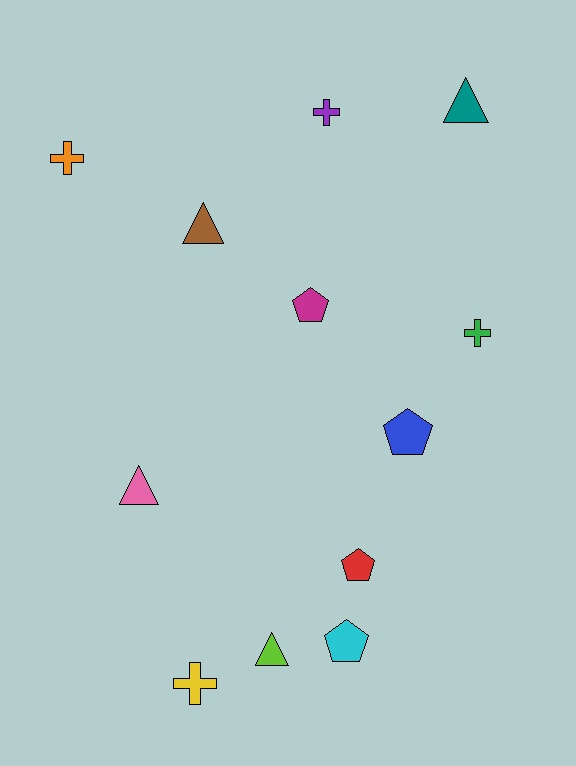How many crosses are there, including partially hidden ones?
There are 4 crosses.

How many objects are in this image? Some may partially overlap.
There are 12 objects.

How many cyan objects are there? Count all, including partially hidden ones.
There is 1 cyan object.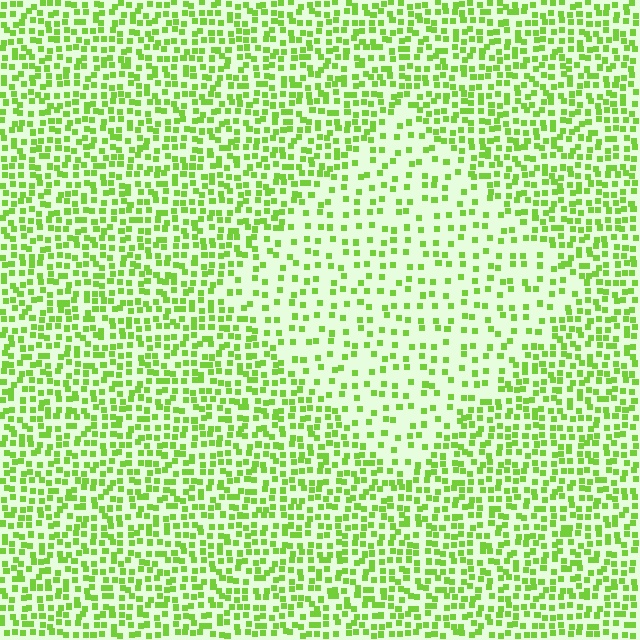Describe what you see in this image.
The image contains small lime elements arranged at two different densities. A diamond-shaped region is visible where the elements are less densely packed than the surrounding area.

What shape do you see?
I see a diamond.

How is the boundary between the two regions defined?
The boundary is defined by a change in element density (approximately 2.1x ratio). All elements are the same color, size, and shape.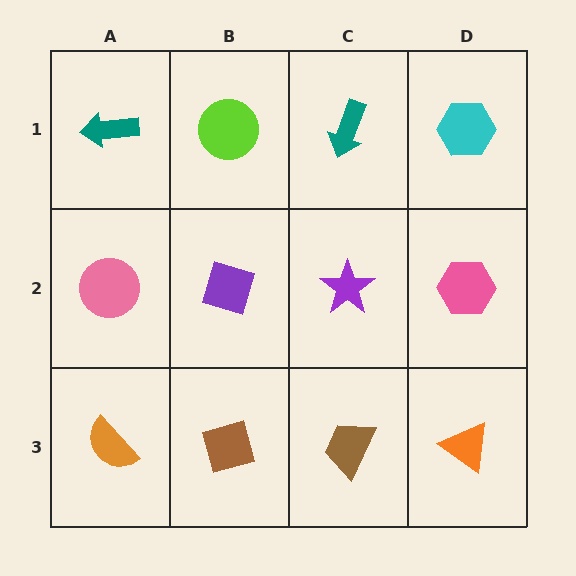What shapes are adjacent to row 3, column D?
A pink hexagon (row 2, column D), a brown trapezoid (row 3, column C).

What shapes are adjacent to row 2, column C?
A teal arrow (row 1, column C), a brown trapezoid (row 3, column C), a purple diamond (row 2, column B), a pink hexagon (row 2, column D).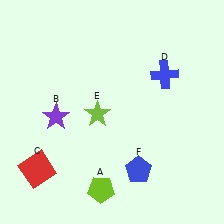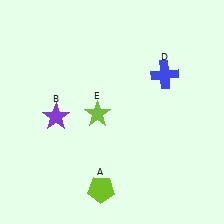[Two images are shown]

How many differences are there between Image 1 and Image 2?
There are 2 differences between the two images.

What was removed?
The blue pentagon (F), the red square (C) were removed in Image 2.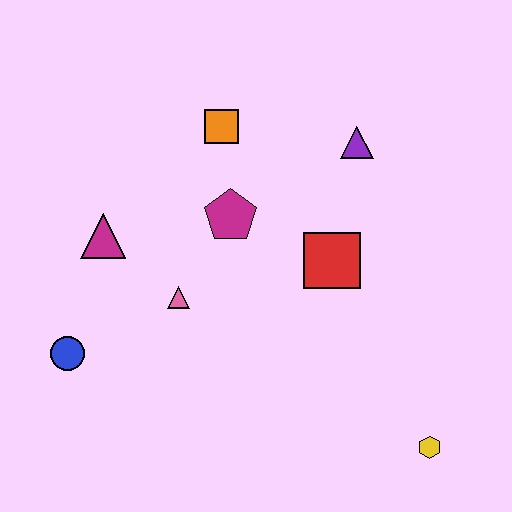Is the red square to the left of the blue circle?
No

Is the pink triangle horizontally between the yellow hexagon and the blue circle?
Yes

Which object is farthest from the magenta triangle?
The yellow hexagon is farthest from the magenta triangle.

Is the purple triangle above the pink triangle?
Yes